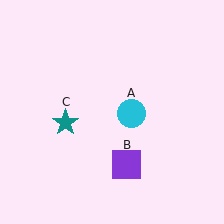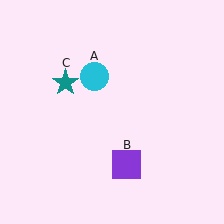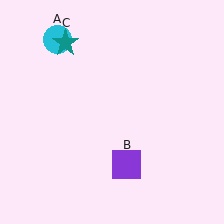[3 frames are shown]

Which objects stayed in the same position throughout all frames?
Purple square (object B) remained stationary.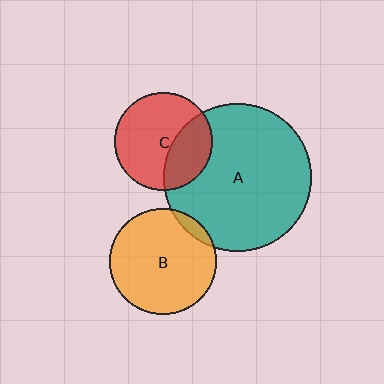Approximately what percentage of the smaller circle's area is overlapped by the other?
Approximately 35%.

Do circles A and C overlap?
Yes.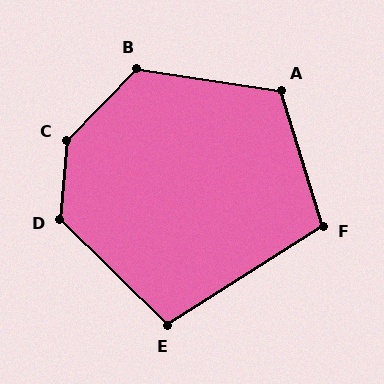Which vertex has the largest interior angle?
C, at approximately 141 degrees.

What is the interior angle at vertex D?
Approximately 129 degrees (obtuse).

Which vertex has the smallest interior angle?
E, at approximately 103 degrees.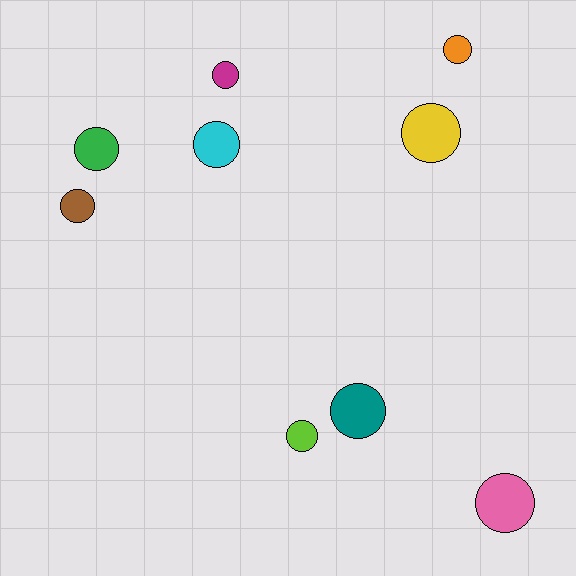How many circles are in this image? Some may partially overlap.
There are 9 circles.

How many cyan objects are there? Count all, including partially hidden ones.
There is 1 cyan object.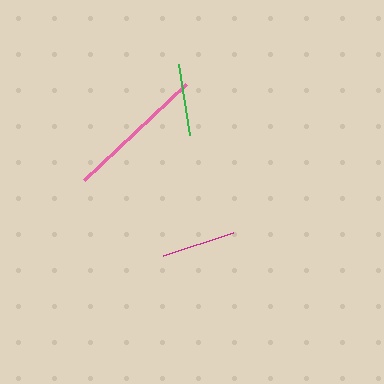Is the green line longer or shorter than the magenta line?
The magenta line is longer than the green line.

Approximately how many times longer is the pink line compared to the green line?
The pink line is approximately 1.9 times the length of the green line.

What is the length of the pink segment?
The pink segment is approximately 140 pixels long.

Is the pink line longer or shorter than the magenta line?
The pink line is longer than the magenta line.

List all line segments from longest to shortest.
From longest to shortest: pink, magenta, green.